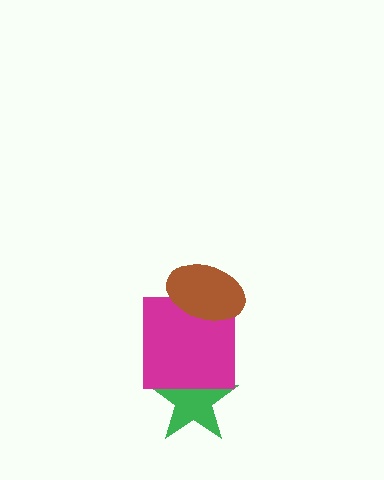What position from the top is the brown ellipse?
The brown ellipse is 1st from the top.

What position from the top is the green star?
The green star is 3rd from the top.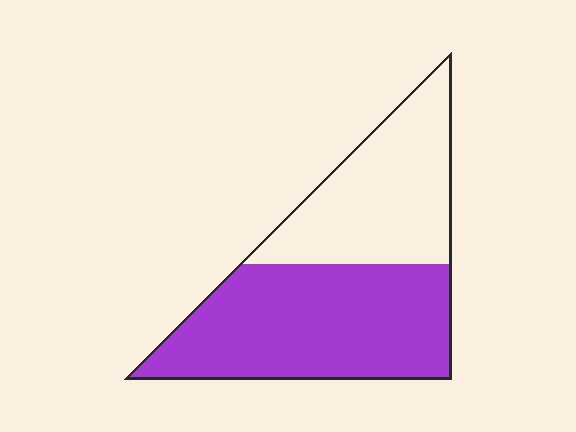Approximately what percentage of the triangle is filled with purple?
Approximately 60%.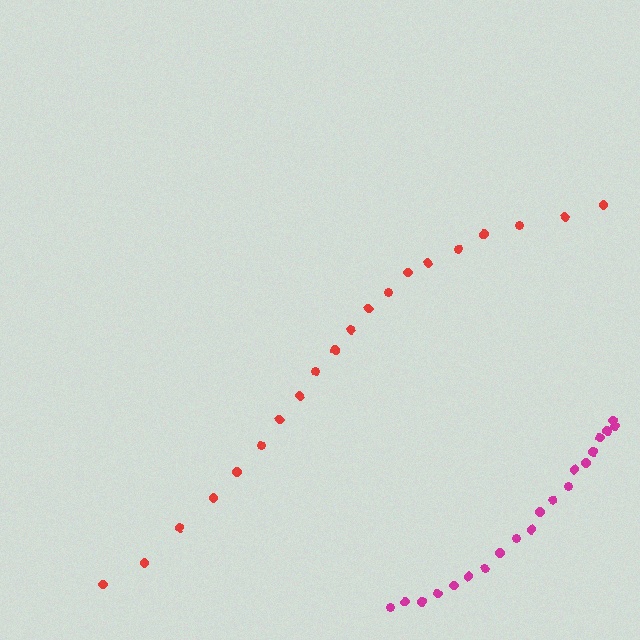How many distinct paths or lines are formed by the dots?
There are 2 distinct paths.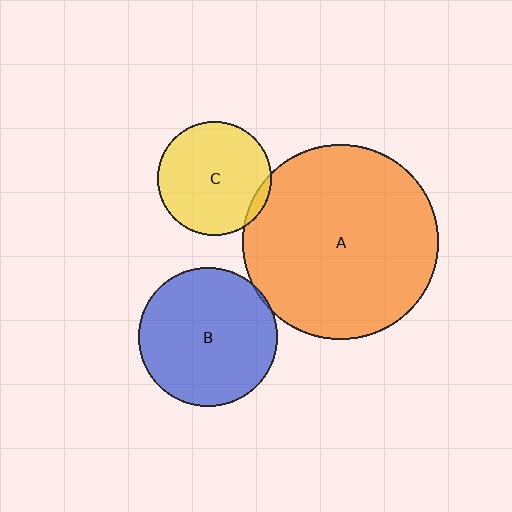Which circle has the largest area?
Circle A (orange).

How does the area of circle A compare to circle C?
Approximately 3.0 times.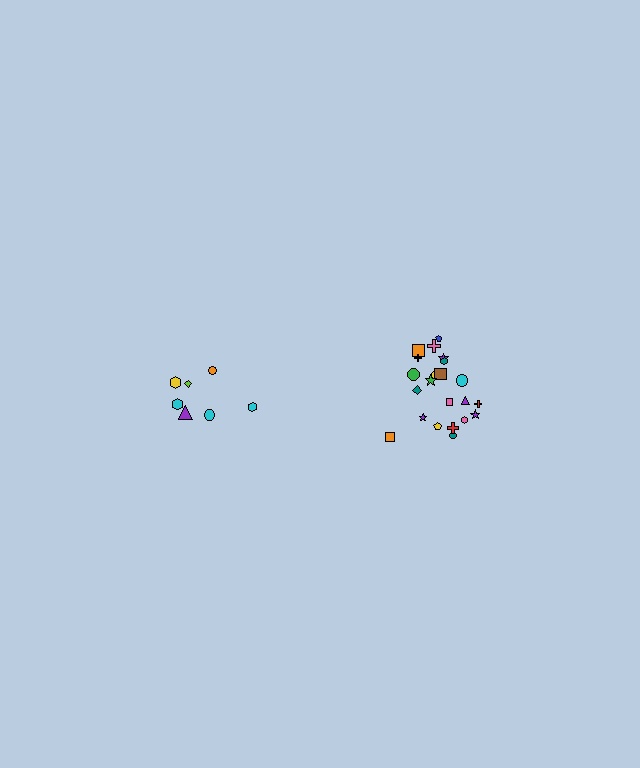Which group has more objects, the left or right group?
The right group.